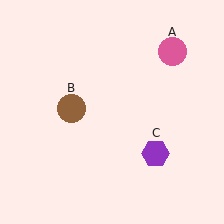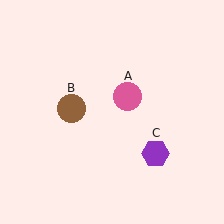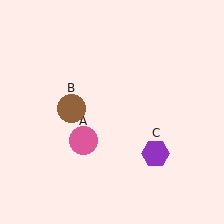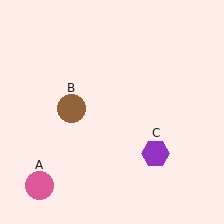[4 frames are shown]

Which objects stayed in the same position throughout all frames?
Brown circle (object B) and purple hexagon (object C) remained stationary.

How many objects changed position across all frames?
1 object changed position: pink circle (object A).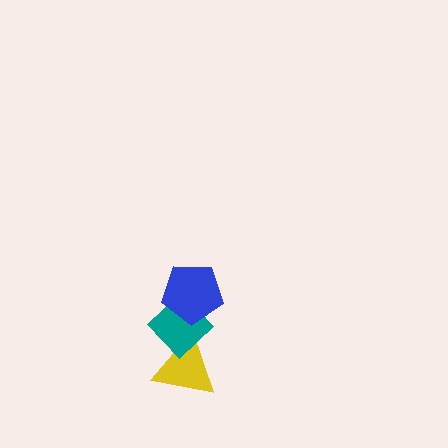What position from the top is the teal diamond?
The teal diamond is 2nd from the top.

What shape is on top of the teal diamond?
The blue pentagon is on top of the teal diamond.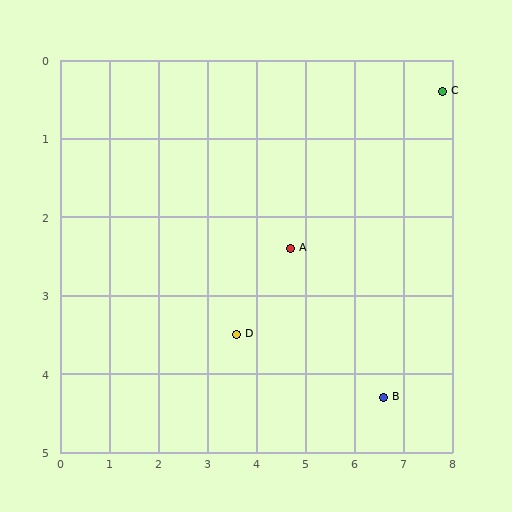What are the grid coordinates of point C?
Point C is at approximately (7.8, 0.4).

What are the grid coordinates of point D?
Point D is at approximately (3.6, 3.5).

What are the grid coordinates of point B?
Point B is at approximately (6.6, 4.3).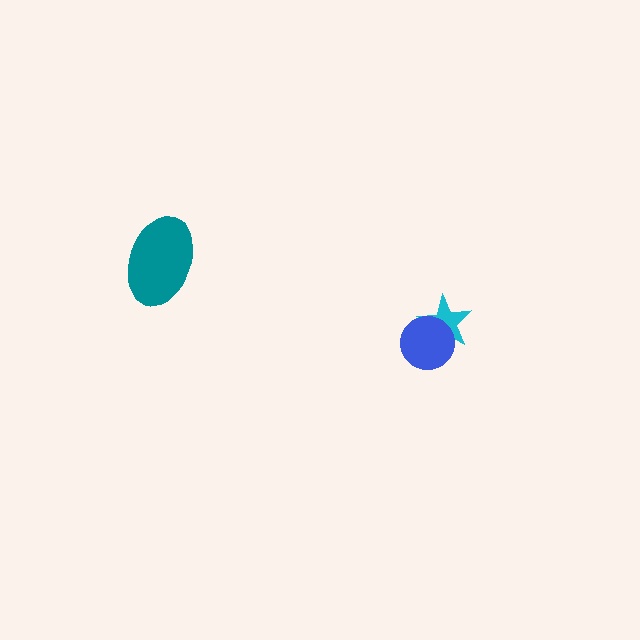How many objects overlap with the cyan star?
1 object overlaps with the cyan star.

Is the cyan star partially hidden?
Yes, it is partially covered by another shape.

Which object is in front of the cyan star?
The blue circle is in front of the cyan star.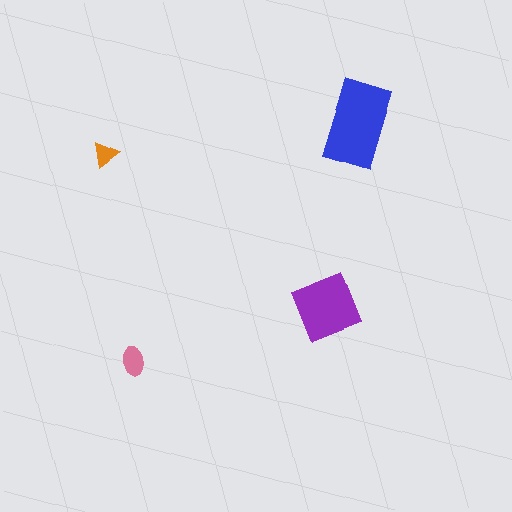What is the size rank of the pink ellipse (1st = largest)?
3rd.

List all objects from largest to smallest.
The blue rectangle, the purple diamond, the pink ellipse, the orange triangle.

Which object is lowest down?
The pink ellipse is bottommost.